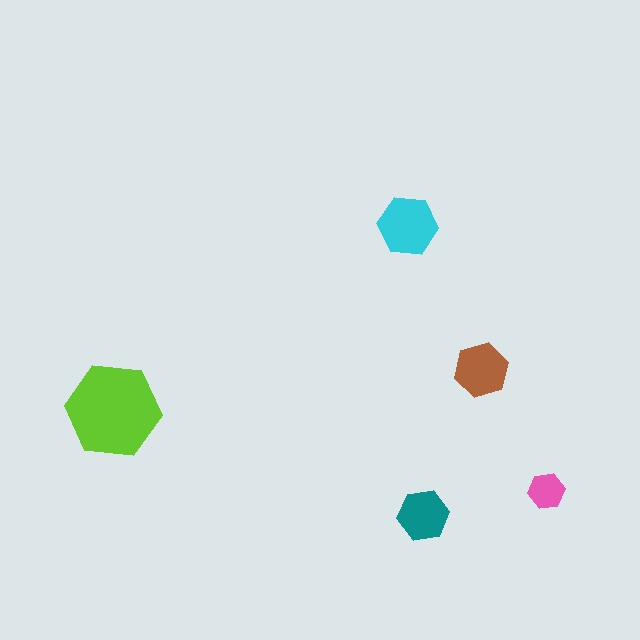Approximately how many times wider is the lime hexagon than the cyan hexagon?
About 1.5 times wider.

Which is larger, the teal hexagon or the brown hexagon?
The brown one.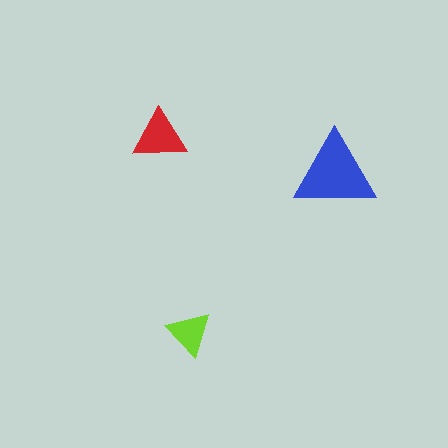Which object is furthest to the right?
The blue triangle is rightmost.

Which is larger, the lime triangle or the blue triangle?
The blue one.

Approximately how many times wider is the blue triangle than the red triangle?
About 1.5 times wider.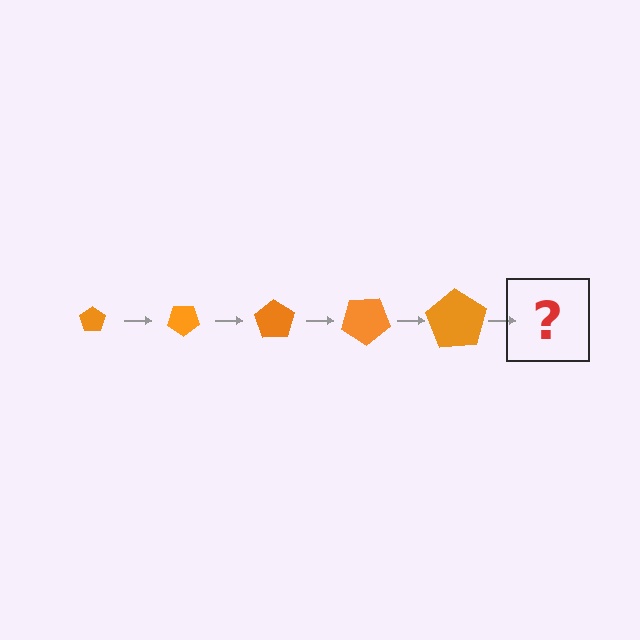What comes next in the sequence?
The next element should be a pentagon, larger than the previous one and rotated 175 degrees from the start.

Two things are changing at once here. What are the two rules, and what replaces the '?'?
The two rules are that the pentagon grows larger each step and it rotates 35 degrees each step. The '?' should be a pentagon, larger than the previous one and rotated 175 degrees from the start.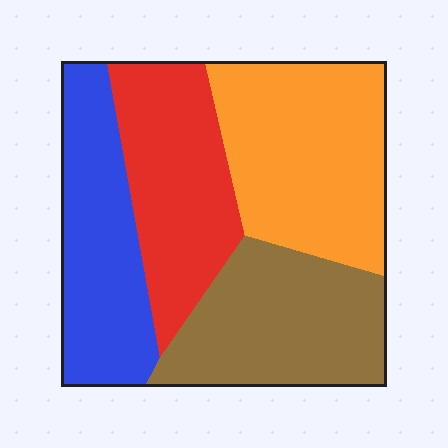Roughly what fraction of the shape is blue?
Blue covers roughly 25% of the shape.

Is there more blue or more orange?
Orange.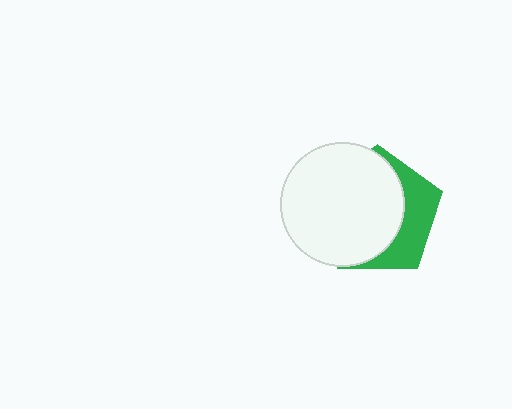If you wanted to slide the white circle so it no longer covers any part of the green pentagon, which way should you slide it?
Slide it left — that is the most direct way to separate the two shapes.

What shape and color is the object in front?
The object in front is a white circle.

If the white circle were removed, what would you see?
You would see the complete green pentagon.